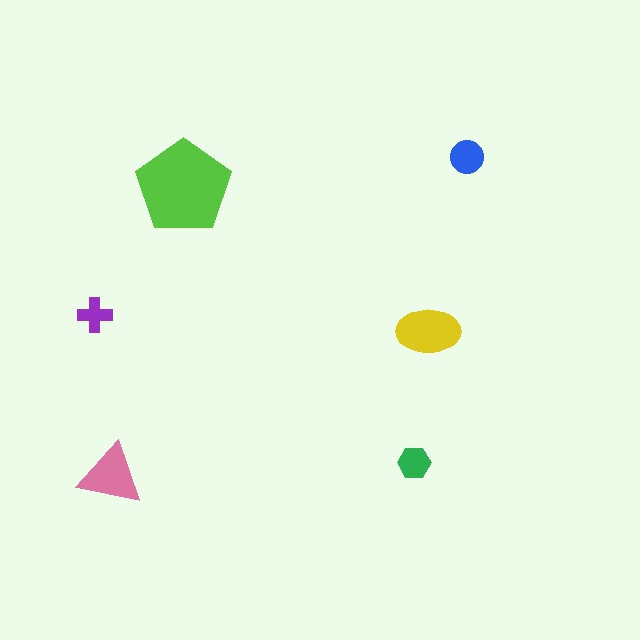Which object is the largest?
The lime pentagon.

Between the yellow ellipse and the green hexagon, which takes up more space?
The yellow ellipse.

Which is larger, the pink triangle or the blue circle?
The pink triangle.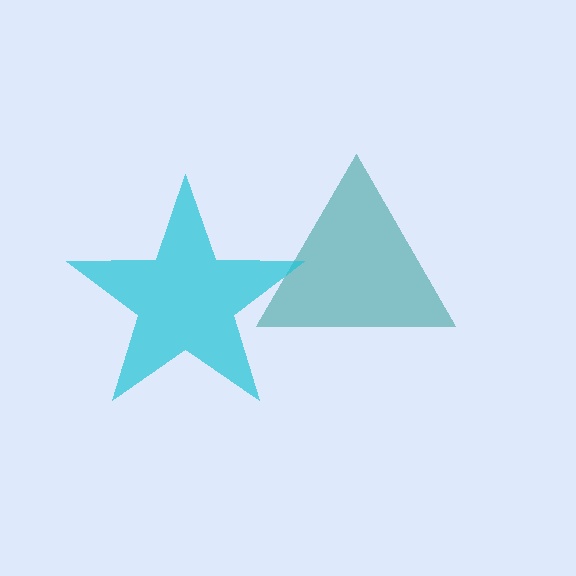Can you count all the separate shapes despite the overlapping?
Yes, there are 2 separate shapes.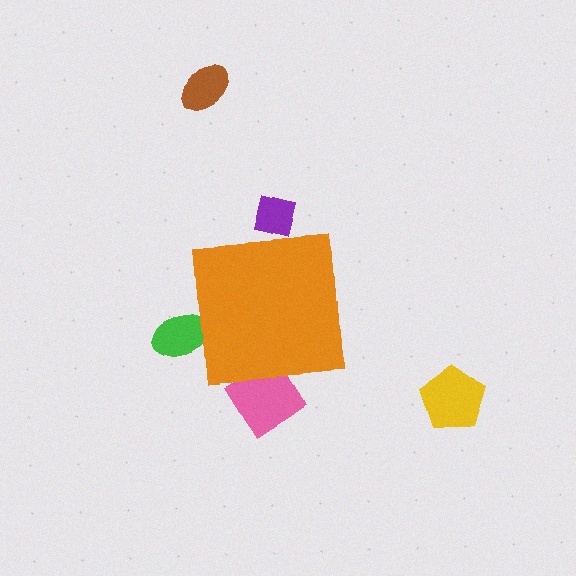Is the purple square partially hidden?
Yes, the purple square is partially hidden behind the orange square.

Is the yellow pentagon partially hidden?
No, the yellow pentagon is fully visible.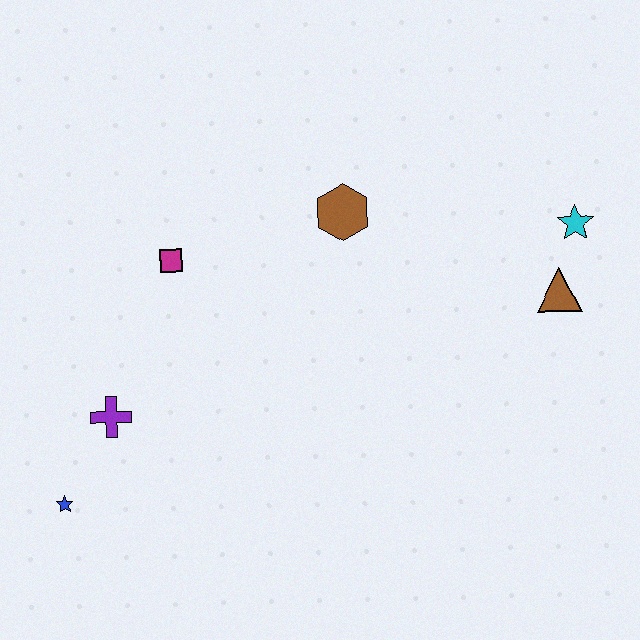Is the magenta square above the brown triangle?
Yes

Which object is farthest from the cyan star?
The blue star is farthest from the cyan star.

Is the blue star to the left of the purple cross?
Yes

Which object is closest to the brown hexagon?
The magenta square is closest to the brown hexagon.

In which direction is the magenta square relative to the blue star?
The magenta square is above the blue star.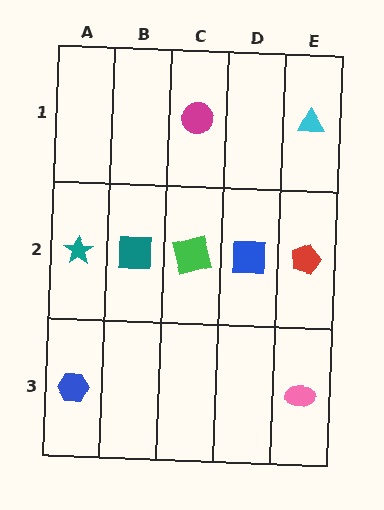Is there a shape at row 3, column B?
No, that cell is empty.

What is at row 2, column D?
A blue square.